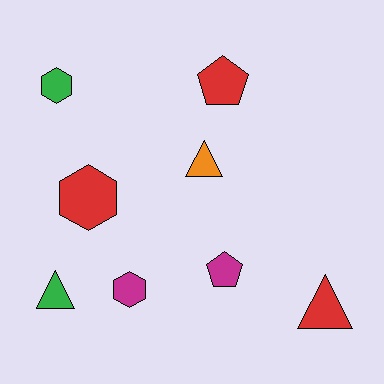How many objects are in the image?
There are 8 objects.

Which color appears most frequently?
Red, with 3 objects.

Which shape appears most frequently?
Hexagon, with 3 objects.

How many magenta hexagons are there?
There is 1 magenta hexagon.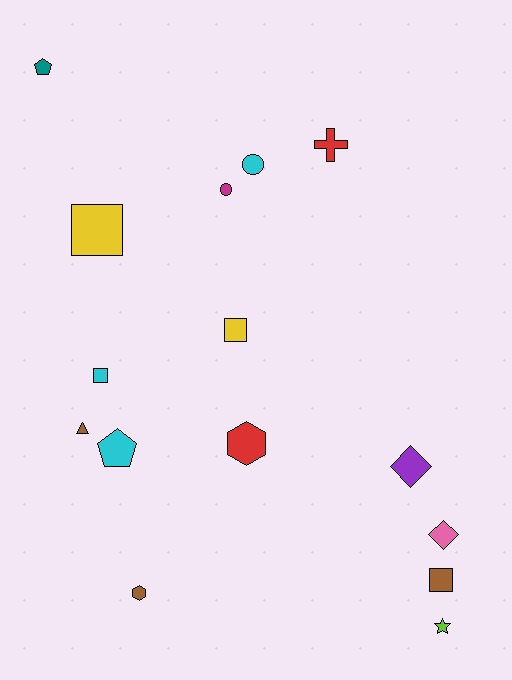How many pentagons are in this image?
There are 2 pentagons.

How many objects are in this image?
There are 15 objects.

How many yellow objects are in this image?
There are 2 yellow objects.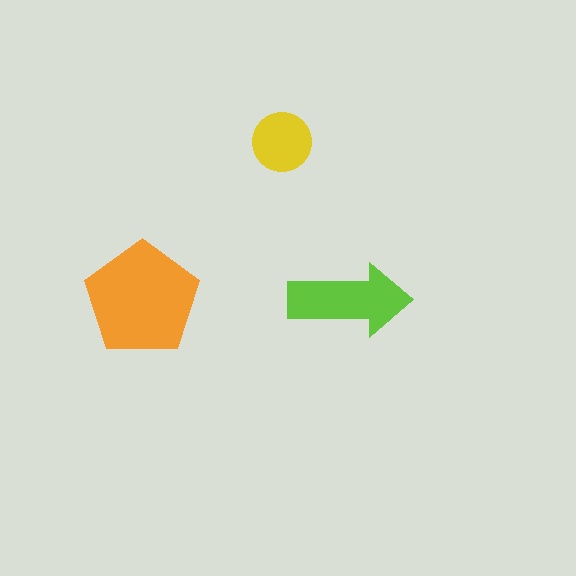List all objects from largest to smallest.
The orange pentagon, the lime arrow, the yellow circle.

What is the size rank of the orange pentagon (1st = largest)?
1st.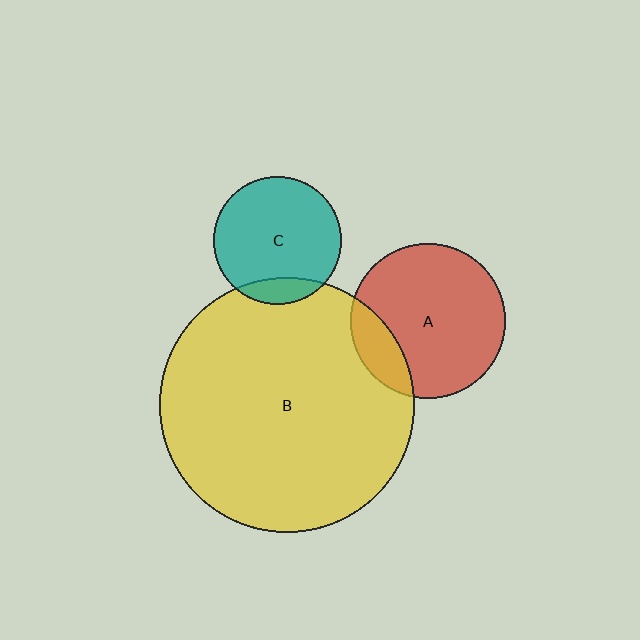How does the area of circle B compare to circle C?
Approximately 4.0 times.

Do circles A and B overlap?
Yes.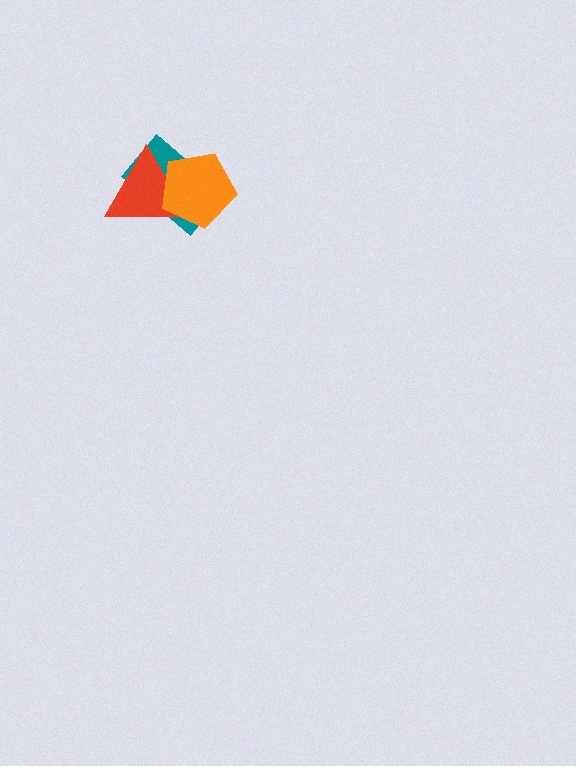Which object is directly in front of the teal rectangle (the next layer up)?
The red triangle is directly in front of the teal rectangle.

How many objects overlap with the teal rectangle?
2 objects overlap with the teal rectangle.